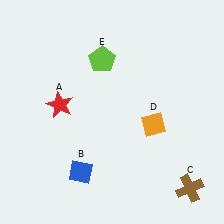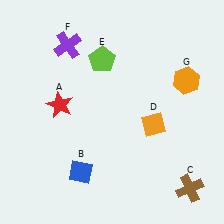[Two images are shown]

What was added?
A purple cross (F), an orange hexagon (G) were added in Image 2.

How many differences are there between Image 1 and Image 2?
There are 2 differences between the two images.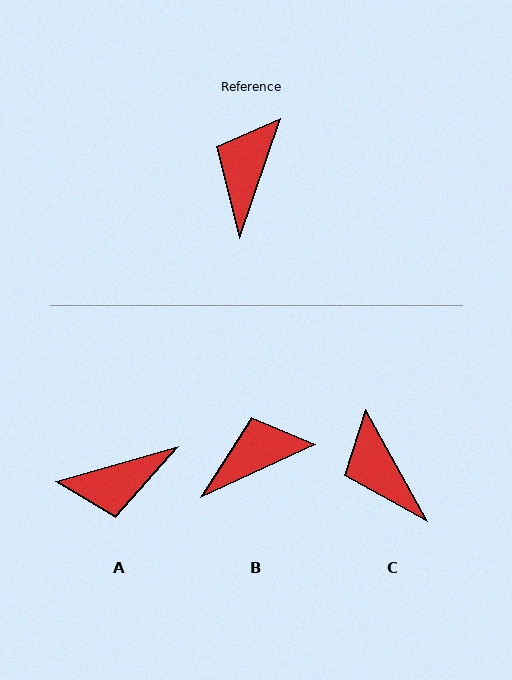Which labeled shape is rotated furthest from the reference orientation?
A, about 125 degrees away.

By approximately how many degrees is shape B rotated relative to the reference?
Approximately 46 degrees clockwise.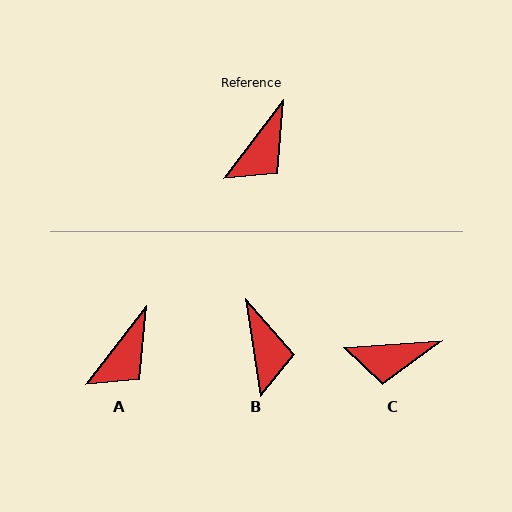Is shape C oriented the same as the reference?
No, it is off by about 49 degrees.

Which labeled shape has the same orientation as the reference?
A.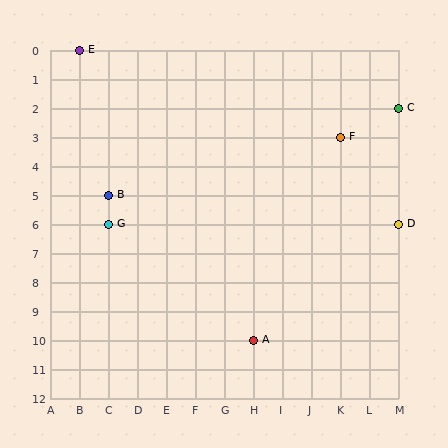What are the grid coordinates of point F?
Point F is at grid coordinates (K, 3).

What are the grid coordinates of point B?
Point B is at grid coordinates (C, 5).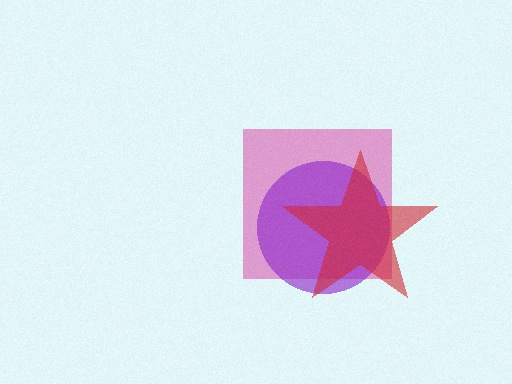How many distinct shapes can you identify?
There are 3 distinct shapes: a pink square, a purple circle, a red star.